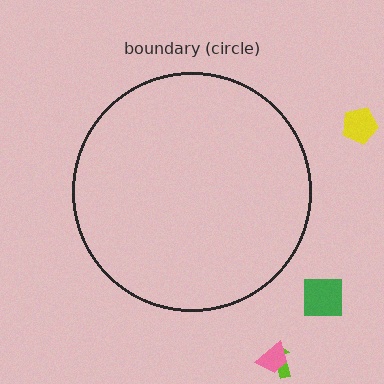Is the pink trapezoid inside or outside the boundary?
Outside.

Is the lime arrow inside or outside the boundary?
Outside.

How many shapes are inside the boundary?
0 inside, 4 outside.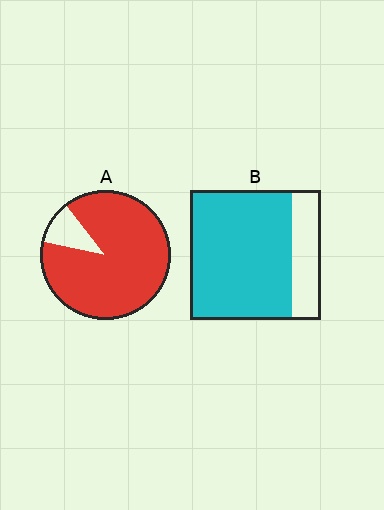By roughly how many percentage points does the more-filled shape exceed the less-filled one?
By roughly 10 percentage points (A over B).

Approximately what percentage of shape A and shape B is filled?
A is approximately 90% and B is approximately 80%.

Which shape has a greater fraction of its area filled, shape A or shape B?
Shape A.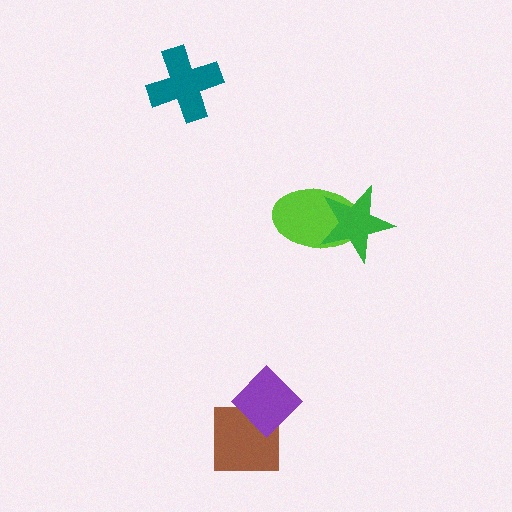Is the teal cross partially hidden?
No, no other shape covers it.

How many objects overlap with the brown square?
1 object overlaps with the brown square.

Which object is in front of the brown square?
The purple diamond is in front of the brown square.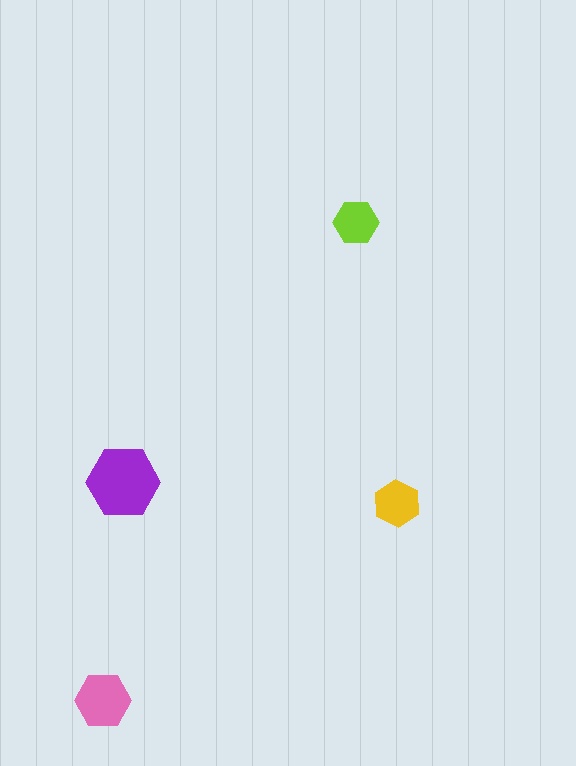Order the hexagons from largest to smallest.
the purple one, the pink one, the yellow one, the lime one.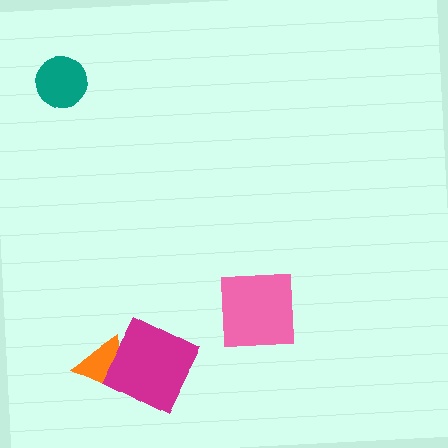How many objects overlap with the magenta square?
1 object overlaps with the magenta square.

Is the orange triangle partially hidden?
Yes, it is partially covered by another shape.